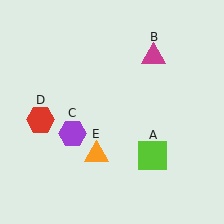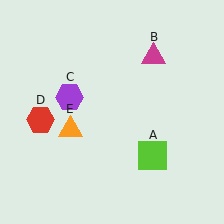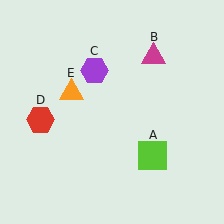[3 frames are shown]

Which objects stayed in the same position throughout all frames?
Lime square (object A) and magenta triangle (object B) and red hexagon (object D) remained stationary.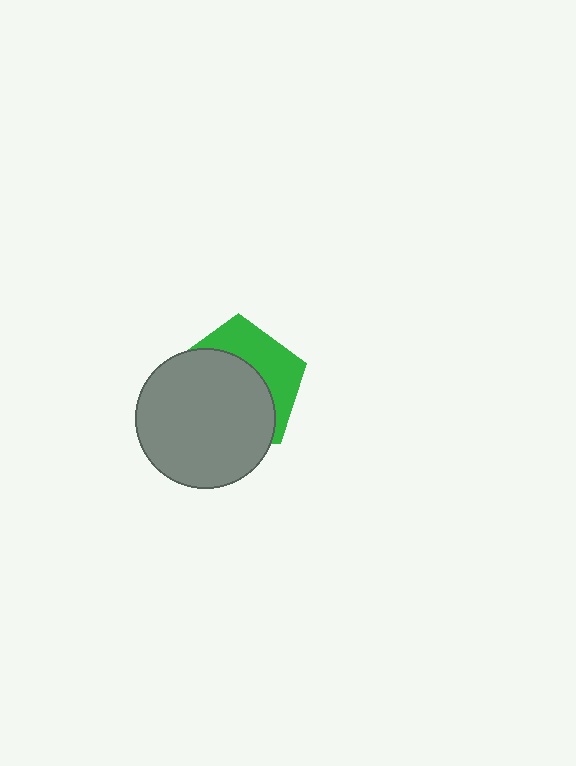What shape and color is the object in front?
The object in front is a gray circle.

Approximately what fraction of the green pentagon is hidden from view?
Roughly 63% of the green pentagon is hidden behind the gray circle.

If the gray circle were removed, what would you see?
You would see the complete green pentagon.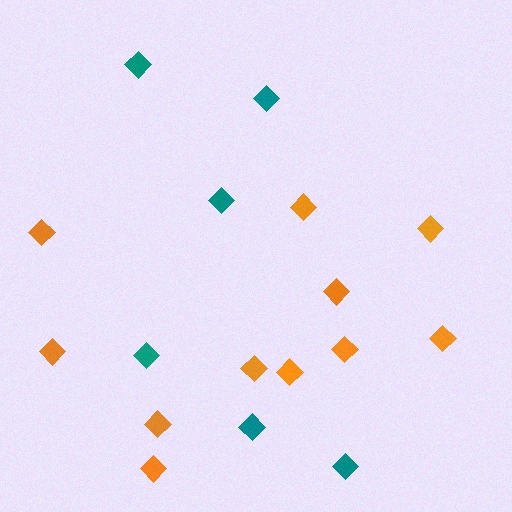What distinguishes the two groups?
There are 2 groups: one group of teal diamonds (6) and one group of orange diamonds (11).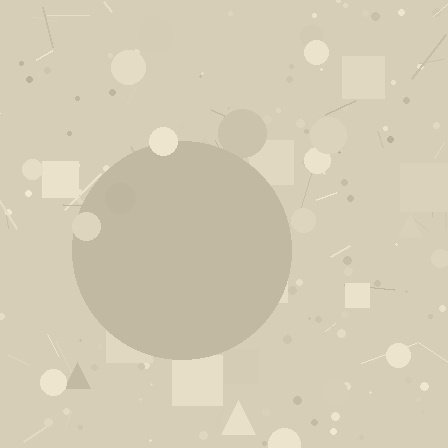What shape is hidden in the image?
A circle is hidden in the image.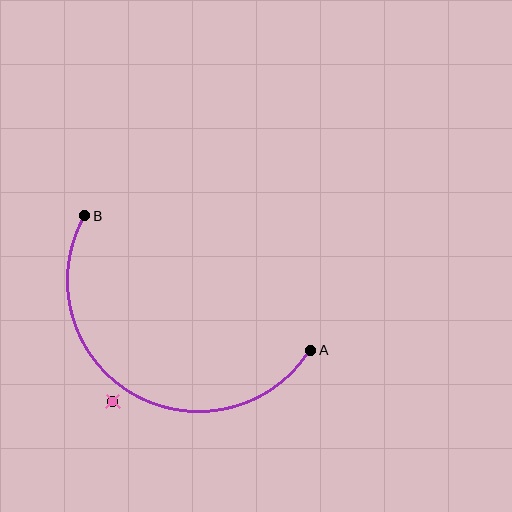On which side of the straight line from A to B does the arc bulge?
The arc bulges below the straight line connecting A and B.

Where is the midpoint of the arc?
The arc midpoint is the point on the curve farthest from the straight line joining A and B. It sits below that line.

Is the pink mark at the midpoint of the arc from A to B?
No — the pink mark does not lie on the arc at all. It sits slightly outside the curve.